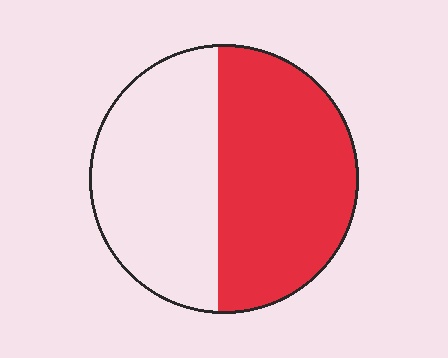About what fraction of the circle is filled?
About one half (1/2).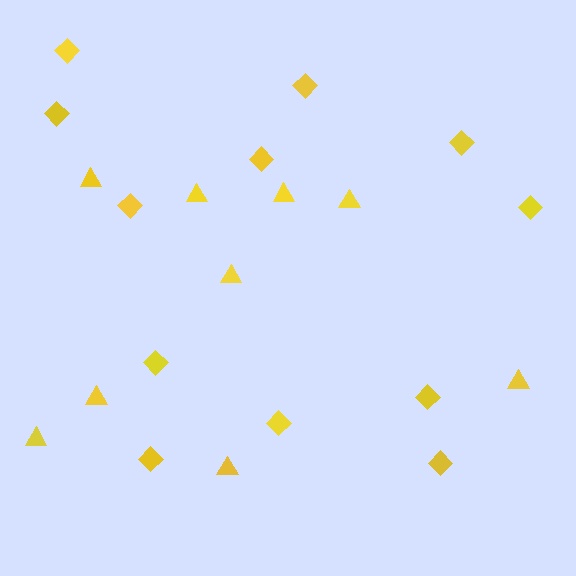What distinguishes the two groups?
There are 2 groups: one group of triangles (9) and one group of diamonds (12).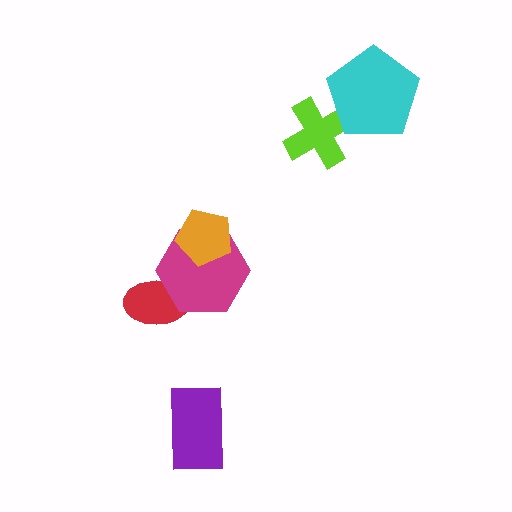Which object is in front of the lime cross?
The cyan pentagon is in front of the lime cross.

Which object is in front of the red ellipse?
The magenta hexagon is in front of the red ellipse.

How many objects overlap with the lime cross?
1 object overlaps with the lime cross.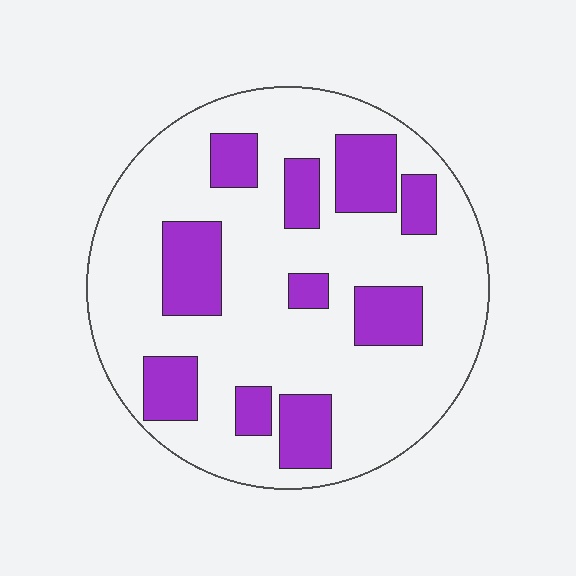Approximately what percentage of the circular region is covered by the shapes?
Approximately 25%.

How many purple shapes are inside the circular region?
10.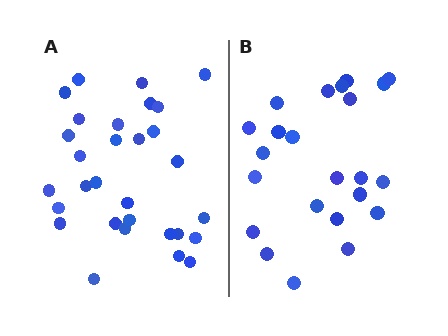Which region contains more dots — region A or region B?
Region A (the left region) has more dots.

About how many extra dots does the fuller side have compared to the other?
Region A has roughly 8 or so more dots than region B.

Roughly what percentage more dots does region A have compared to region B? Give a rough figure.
About 30% more.